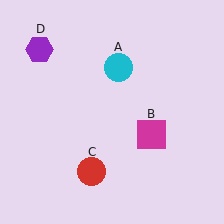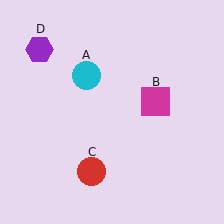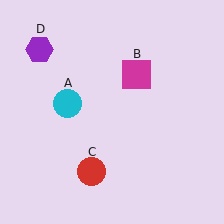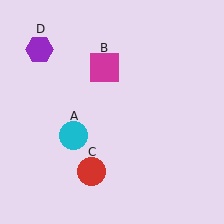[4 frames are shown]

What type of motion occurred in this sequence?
The cyan circle (object A), magenta square (object B) rotated counterclockwise around the center of the scene.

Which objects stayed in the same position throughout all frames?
Red circle (object C) and purple hexagon (object D) remained stationary.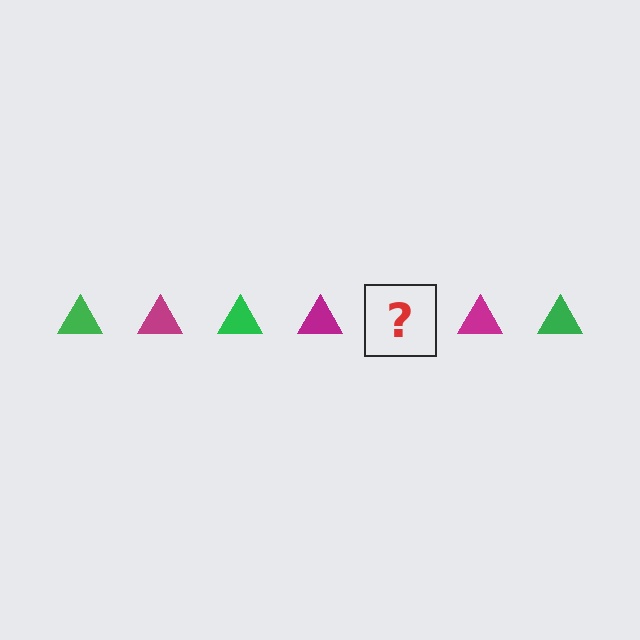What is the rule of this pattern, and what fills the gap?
The rule is that the pattern cycles through green, magenta triangles. The gap should be filled with a green triangle.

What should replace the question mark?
The question mark should be replaced with a green triangle.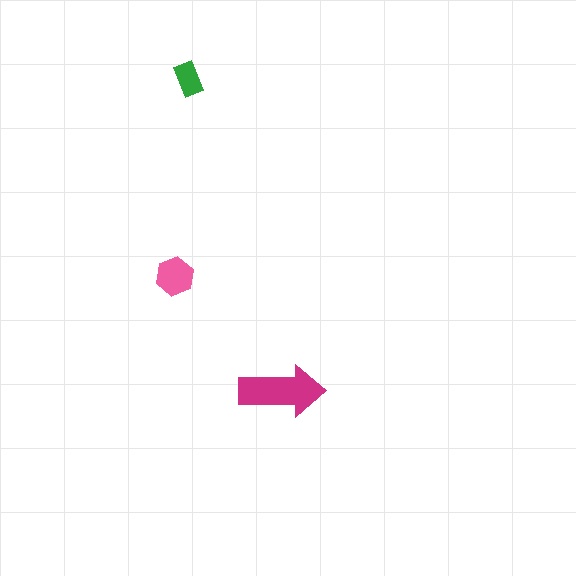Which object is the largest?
The magenta arrow.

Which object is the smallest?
The green rectangle.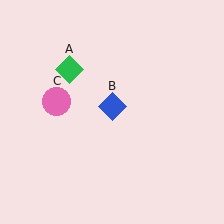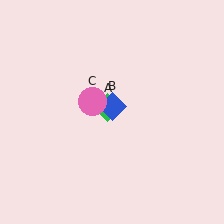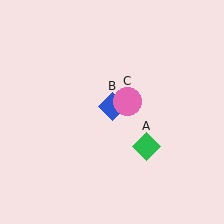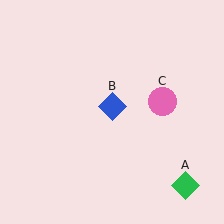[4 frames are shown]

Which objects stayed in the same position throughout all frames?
Blue diamond (object B) remained stationary.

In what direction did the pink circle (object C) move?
The pink circle (object C) moved right.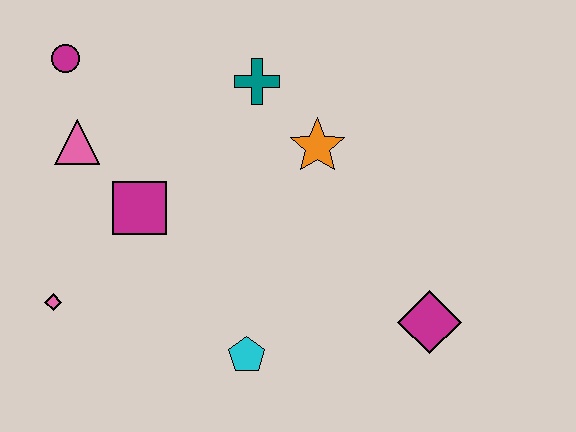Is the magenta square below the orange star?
Yes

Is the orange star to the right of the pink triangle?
Yes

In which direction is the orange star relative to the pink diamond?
The orange star is to the right of the pink diamond.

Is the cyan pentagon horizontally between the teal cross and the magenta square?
Yes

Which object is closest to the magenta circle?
The pink triangle is closest to the magenta circle.